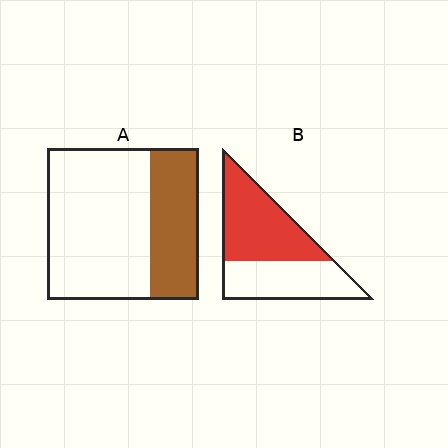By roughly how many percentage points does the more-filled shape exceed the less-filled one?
By roughly 25 percentage points (B over A).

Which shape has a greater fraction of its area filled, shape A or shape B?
Shape B.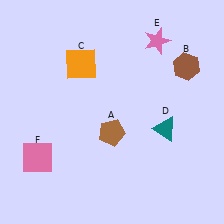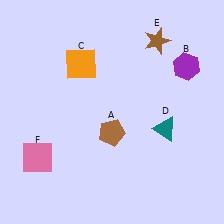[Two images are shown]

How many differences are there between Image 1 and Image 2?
There are 2 differences between the two images.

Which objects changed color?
B changed from brown to purple. E changed from pink to brown.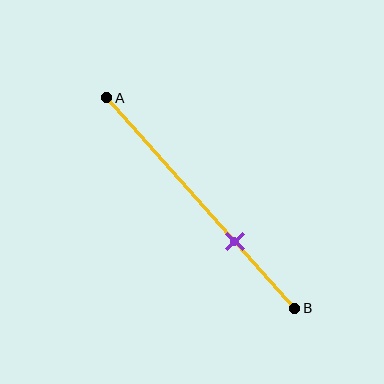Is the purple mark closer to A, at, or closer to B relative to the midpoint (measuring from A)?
The purple mark is closer to point B than the midpoint of segment AB.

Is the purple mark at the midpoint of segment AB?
No, the mark is at about 70% from A, not at the 50% midpoint.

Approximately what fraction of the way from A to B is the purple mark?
The purple mark is approximately 70% of the way from A to B.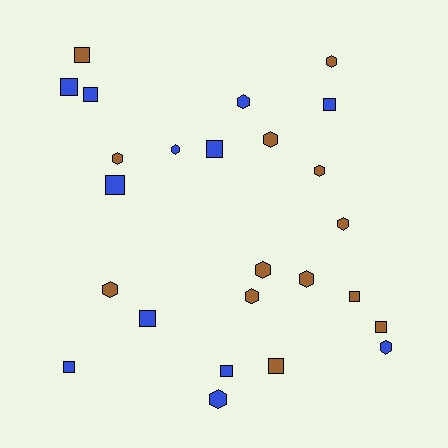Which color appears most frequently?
Brown, with 13 objects.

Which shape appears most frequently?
Hexagon, with 13 objects.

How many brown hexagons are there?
There are 9 brown hexagons.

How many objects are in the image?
There are 25 objects.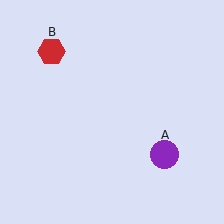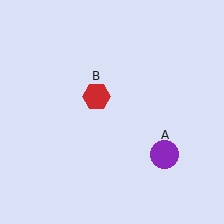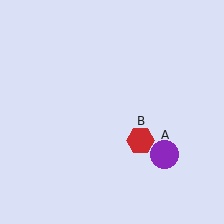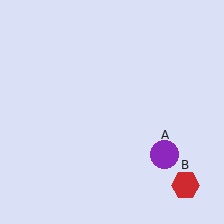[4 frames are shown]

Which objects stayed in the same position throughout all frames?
Purple circle (object A) remained stationary.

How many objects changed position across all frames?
1 object changed position: red hexagon (object B).